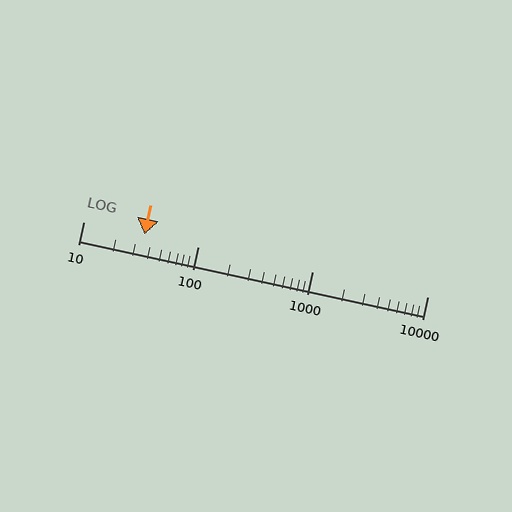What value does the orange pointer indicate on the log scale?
The pointer indicates approximately 34.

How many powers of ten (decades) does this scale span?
The scale spans 3 decades, from 10 to 10000.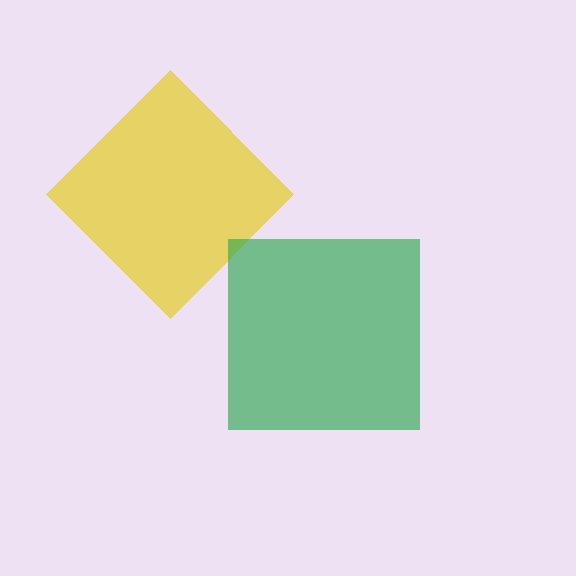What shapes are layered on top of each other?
The layered shapes are: a yellow diamond, a green square.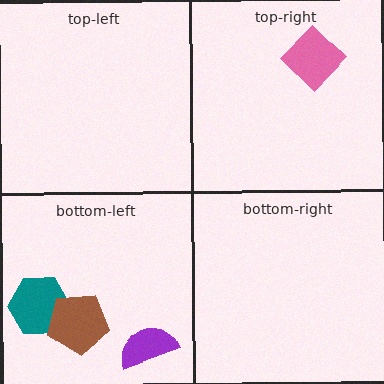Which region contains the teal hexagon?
The bottom-left region.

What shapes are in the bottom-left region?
The teal hexagon, the purple semicircle, the brown pentagon.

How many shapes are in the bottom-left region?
3.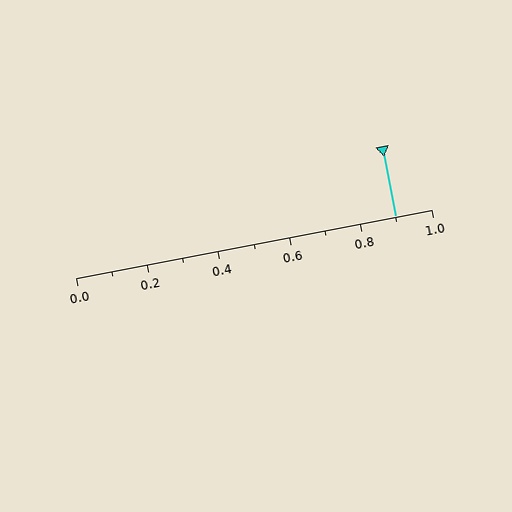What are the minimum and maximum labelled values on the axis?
The axis runs from 0.0 to 1.0.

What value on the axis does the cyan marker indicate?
The marker indicates approximately 0.9.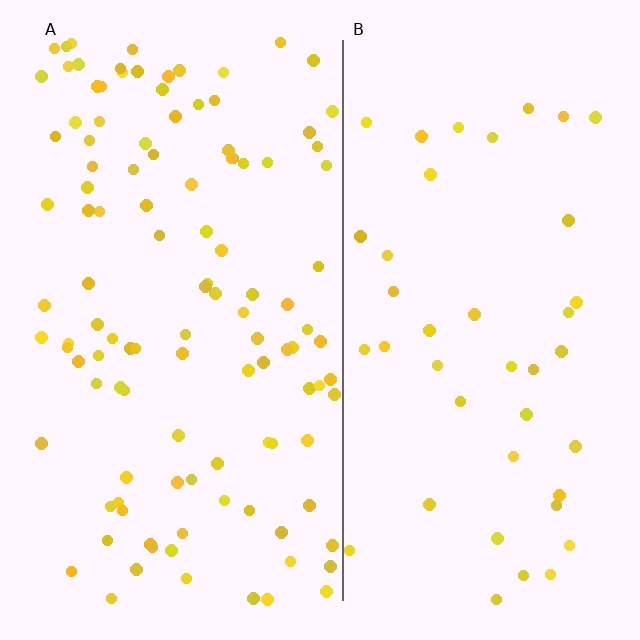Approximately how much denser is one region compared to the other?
Approximately 2.7× — region A over region B.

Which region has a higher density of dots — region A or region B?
A (the left).